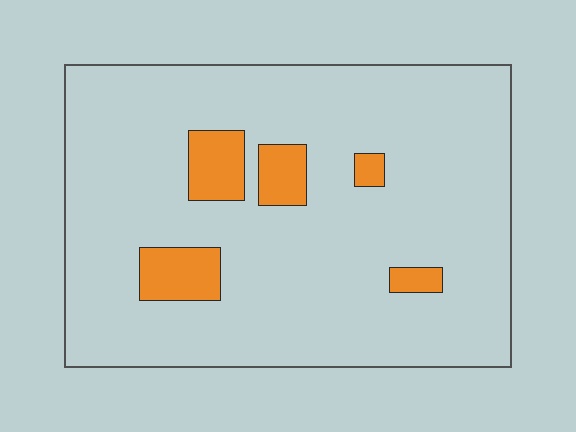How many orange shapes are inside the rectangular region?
5.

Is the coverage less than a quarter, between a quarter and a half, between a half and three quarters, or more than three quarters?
Less than a quarter.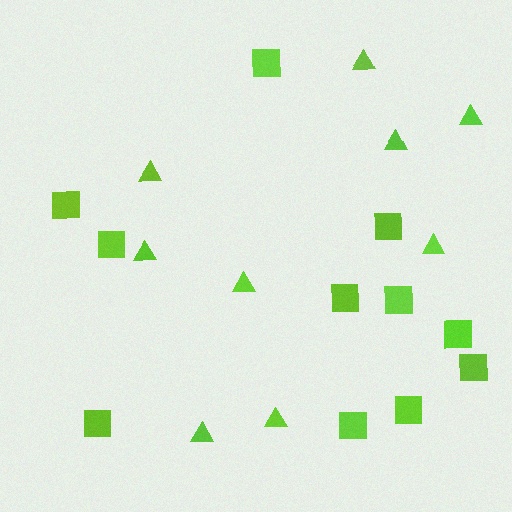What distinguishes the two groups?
There are 2 groups: one group of squares (11) and one group of triangles (9).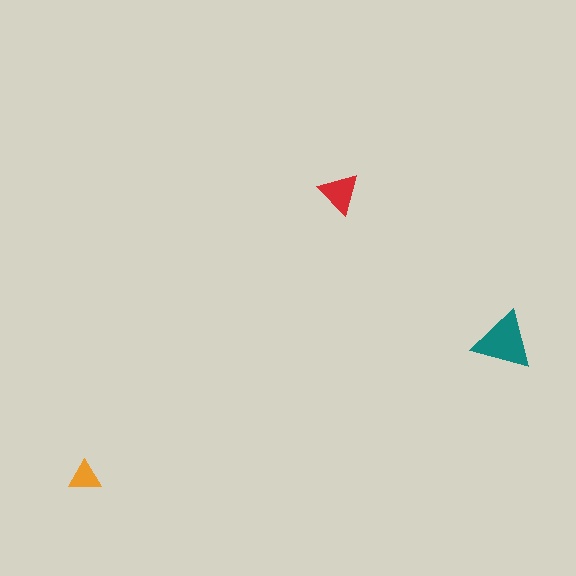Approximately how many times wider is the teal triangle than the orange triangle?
About 2 times wider.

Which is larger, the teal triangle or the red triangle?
The teal one.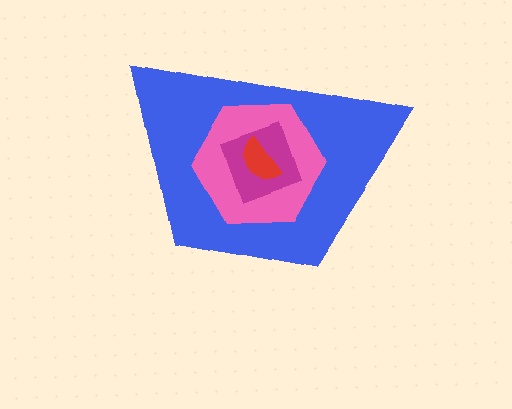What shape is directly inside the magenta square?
The red semicircle.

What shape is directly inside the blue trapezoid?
The pink hexagon.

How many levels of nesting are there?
4.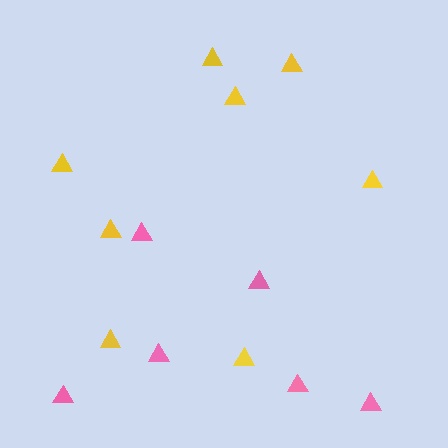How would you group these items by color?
There are 2 groups: one group of yellow triangles (8) and one group of pink triangles (6).